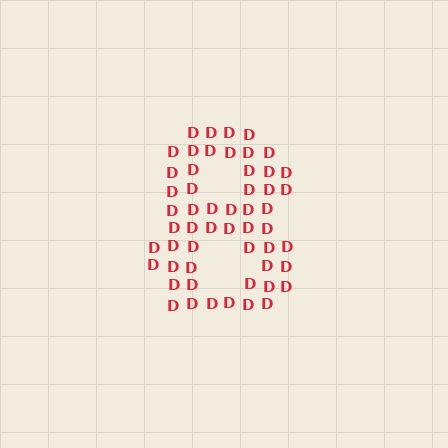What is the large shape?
The large shape is the digit 8.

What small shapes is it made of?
It is made of small letter D's.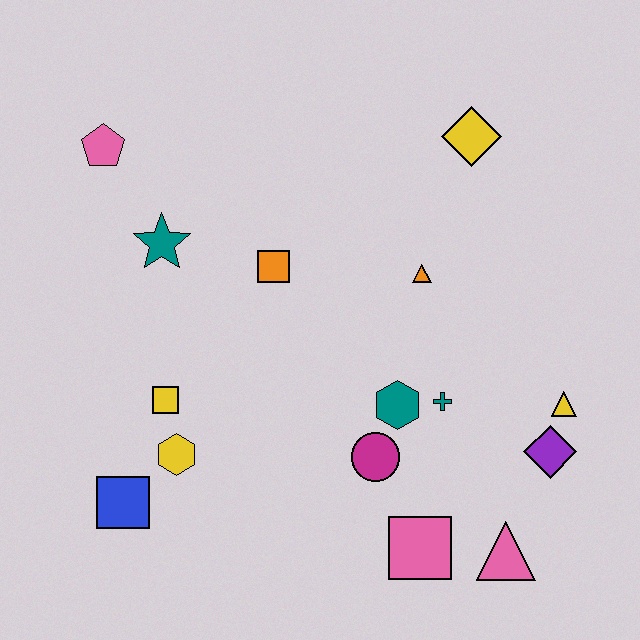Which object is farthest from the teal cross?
The pink pentagon is farthest from the teal cross.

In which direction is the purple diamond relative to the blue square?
The purple diamond is to the right of the blue square.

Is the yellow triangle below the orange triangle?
Yes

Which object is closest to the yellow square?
The yellow hexagon is closest to the yellow square.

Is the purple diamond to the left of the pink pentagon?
No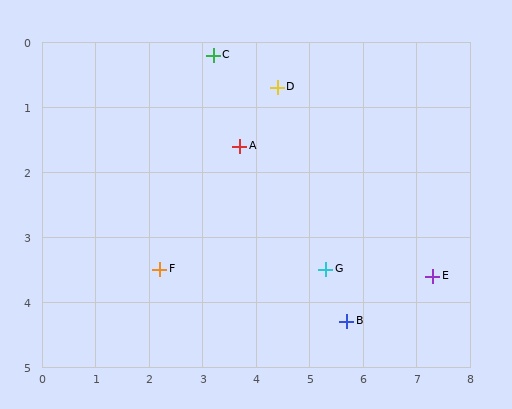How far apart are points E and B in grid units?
Points E and B are about 1.7 grid units apart.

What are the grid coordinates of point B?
Point B is at approximately (5.7, 4.3).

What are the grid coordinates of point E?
Point E is at approximately (7.3, 3.6).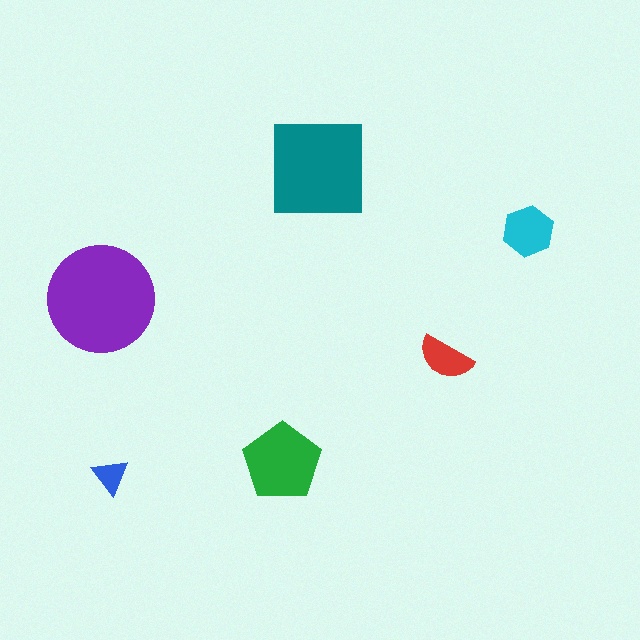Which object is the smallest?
The blue triangle.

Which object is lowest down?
The blue triangle is bottommost.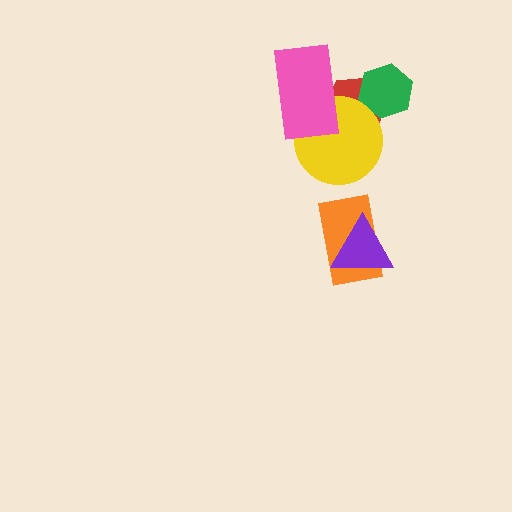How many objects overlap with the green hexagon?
1 object overlaps with the green hexagon.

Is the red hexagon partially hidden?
Yes, it is partially covered by another shape.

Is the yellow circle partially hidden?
Yes, it is partially covered by another shape.